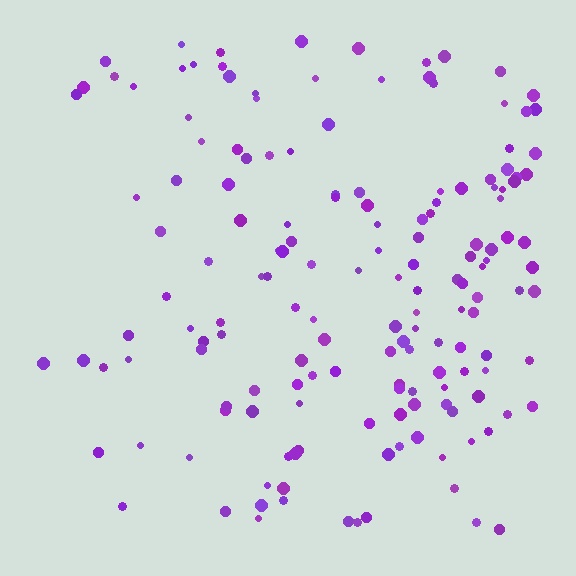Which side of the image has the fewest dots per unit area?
The left.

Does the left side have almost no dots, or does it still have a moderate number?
Still a moderate number, just noticeably fewer than the right.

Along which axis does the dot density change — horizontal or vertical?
Horizontal.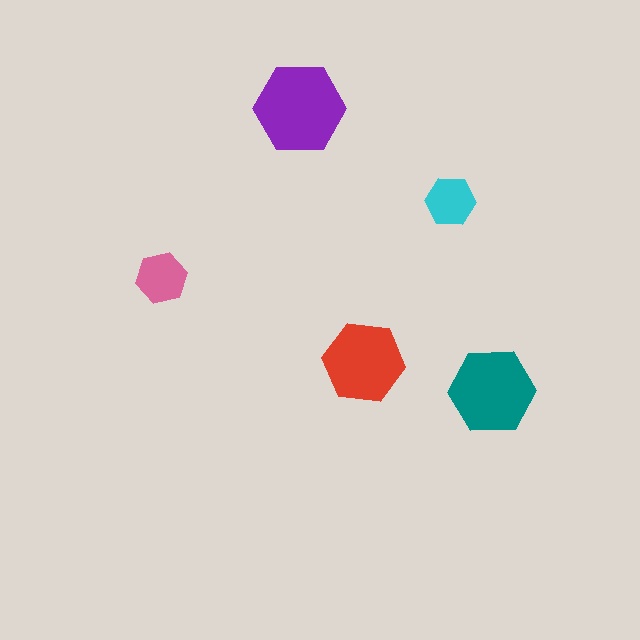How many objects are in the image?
There are 5 objects in the image.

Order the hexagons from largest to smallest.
the purple one, the teal one, the red one, the pink one, the cyan one.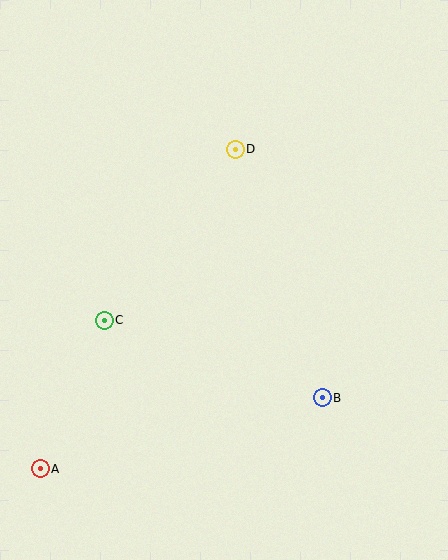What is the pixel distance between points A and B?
The distance between A and B is 291 pixels.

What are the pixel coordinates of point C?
Point C is at (104, 320).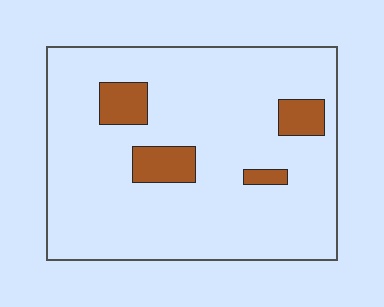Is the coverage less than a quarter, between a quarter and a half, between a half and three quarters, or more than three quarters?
Less than a quarter.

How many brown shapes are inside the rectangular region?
4.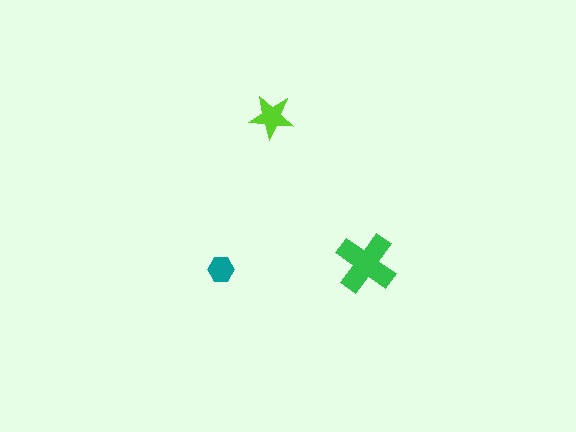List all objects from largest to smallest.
The green cross, the lime star, the teal hexagon.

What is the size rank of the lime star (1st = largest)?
2nd.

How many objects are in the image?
There are 3 objects in the image.